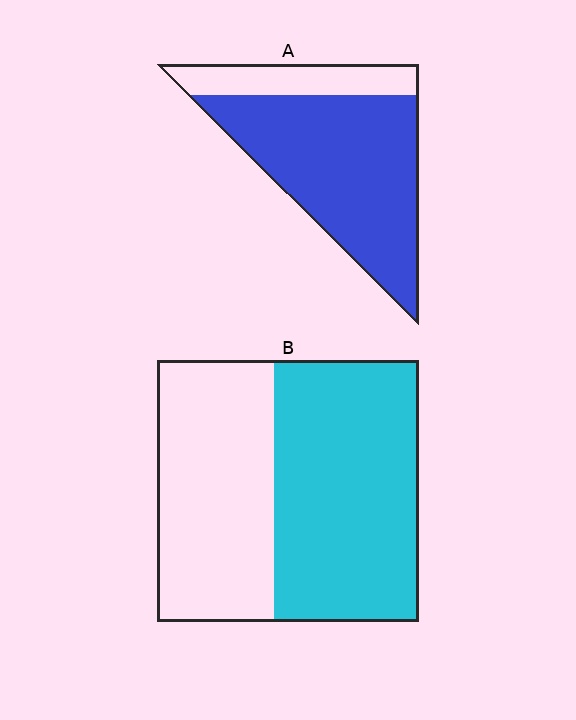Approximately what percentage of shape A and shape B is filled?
A is approximately 80% and B is approximately 55%.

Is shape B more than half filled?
Yes.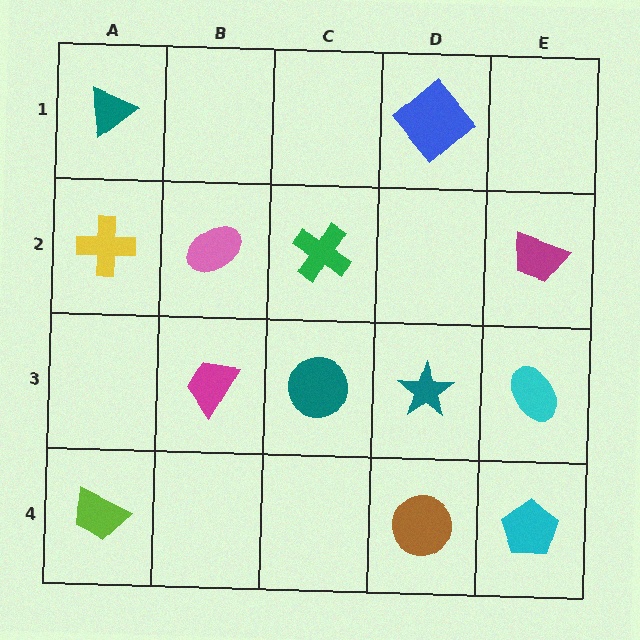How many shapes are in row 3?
4 shapes.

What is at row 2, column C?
A green cross.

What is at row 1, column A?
A teal triangle.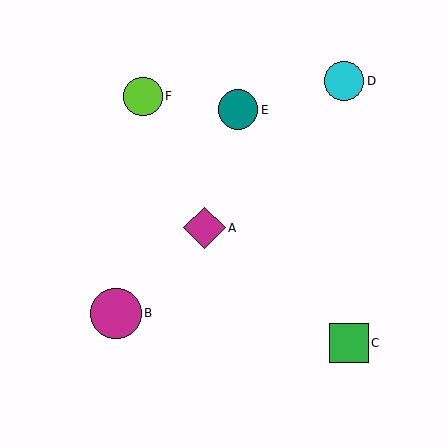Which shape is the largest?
The magenta circle (labeled B) is the largest.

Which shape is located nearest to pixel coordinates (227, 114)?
The teal circle (labeled E) at (238, 110) is nearest to that location.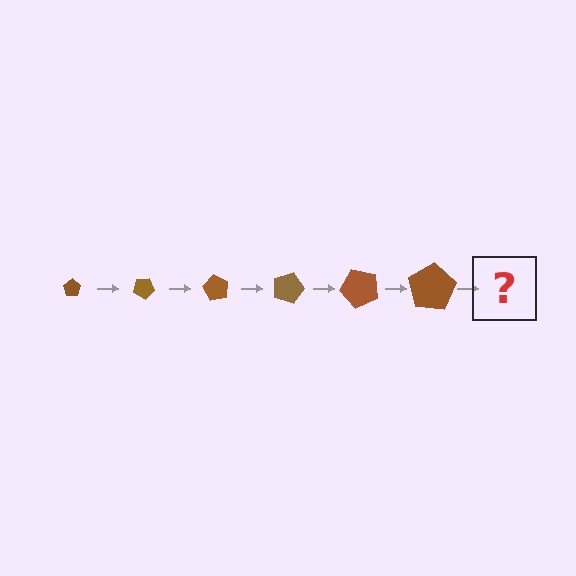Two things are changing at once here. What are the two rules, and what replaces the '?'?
The two rules are that the pentagon grows larger each step and it rotates 30 degrees each step. The '?' should be a pentagon, larger than the previous one and rotated 180 degrees from the start.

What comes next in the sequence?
The next element should be a pentagon, larger than the previous one and rotated 180 degrees from the start.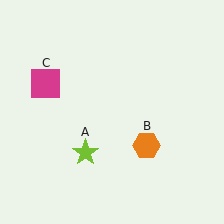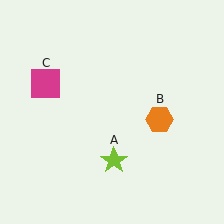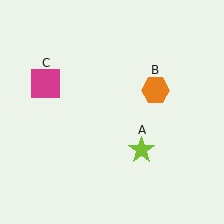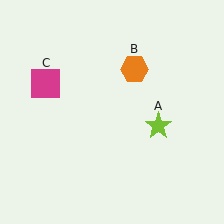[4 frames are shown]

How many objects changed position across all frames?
2 objects changed position: lime star (object A), orange hexagon (object B).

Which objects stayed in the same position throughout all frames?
Magenta square (object C) remained stationary.